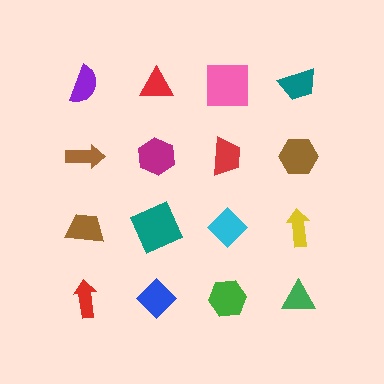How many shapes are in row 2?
4 shapes.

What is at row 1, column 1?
A purple semicircle.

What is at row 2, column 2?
A magenta hexagon.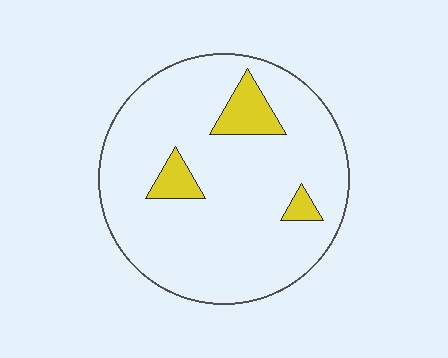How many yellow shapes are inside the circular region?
3.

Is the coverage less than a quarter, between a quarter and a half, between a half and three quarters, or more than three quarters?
Less than a quarter.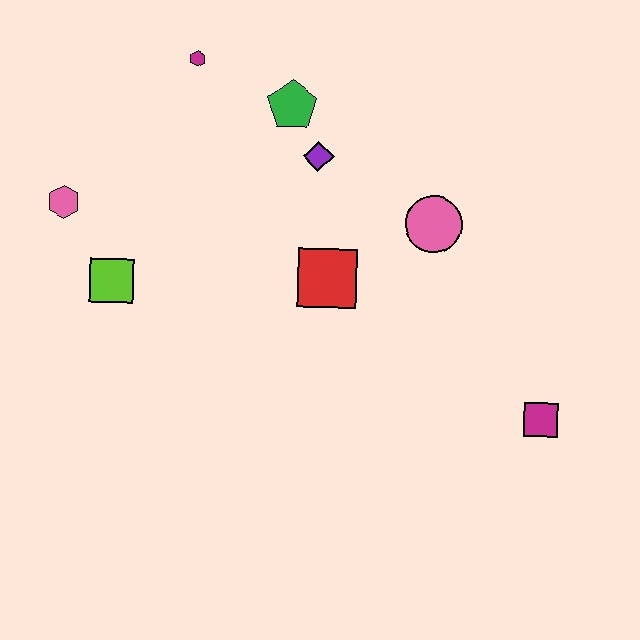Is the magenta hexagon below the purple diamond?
No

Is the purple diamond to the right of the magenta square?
No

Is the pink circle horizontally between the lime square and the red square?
No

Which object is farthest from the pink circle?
The pink hexagon is farthest from the pink circle.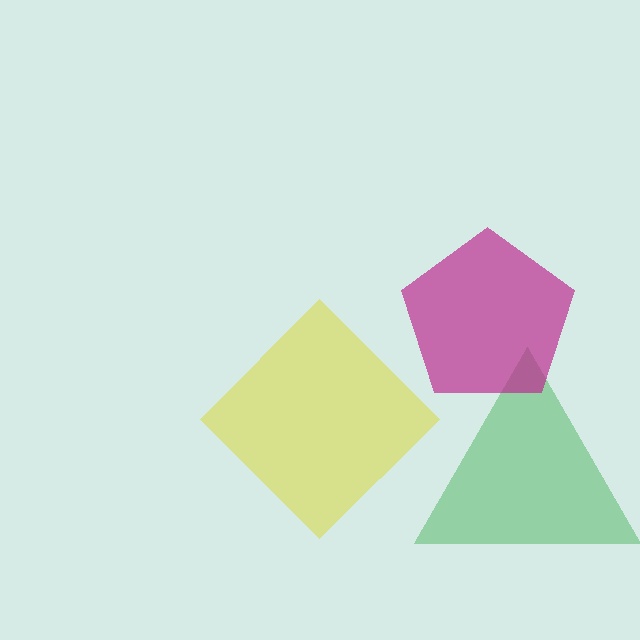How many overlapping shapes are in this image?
There are 3 overlapping shapes in the image.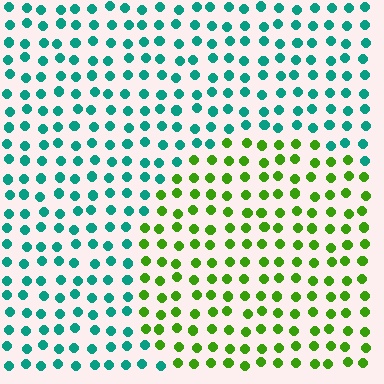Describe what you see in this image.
The image is filled with small teal elements in a uniform arrangement. A circle-shaped region is visible where the elements are tinted to a slightly different hue, forming a subtle color boundary.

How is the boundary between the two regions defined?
The boundary is defined purely by a slight shift in hue (about 68 degrees). Spacing, size, and orientation are identical on both sides.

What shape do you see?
I see a circle.